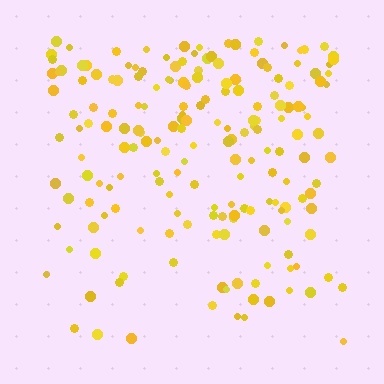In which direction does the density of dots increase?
From bottom to top, with the top side densest.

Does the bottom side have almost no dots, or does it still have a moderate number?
Still a moderate number, just noticeably fewer than the top.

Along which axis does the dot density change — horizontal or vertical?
Vertical.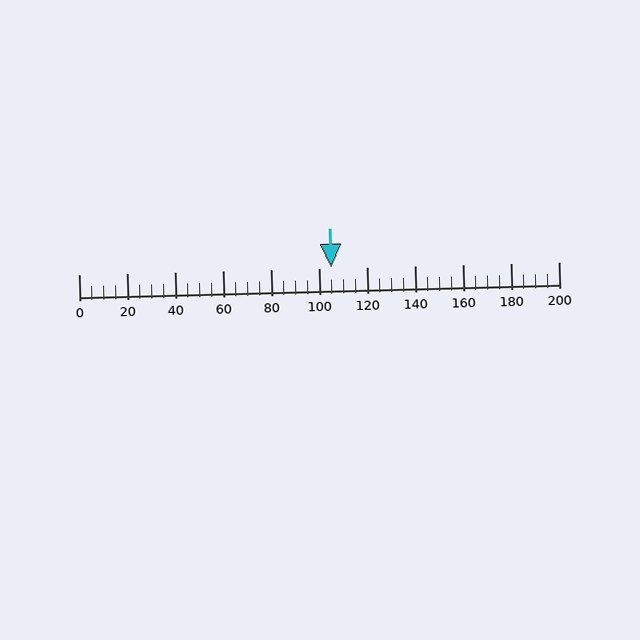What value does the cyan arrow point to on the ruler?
The cyan arrow points to approximately 105.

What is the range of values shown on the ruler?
The ruler shows values from 0 to 200.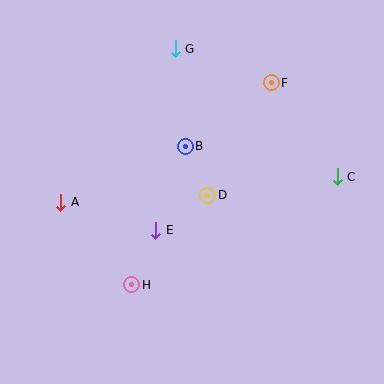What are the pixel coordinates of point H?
Point H is at (132, 285).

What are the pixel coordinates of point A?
Point A is at (61, 202).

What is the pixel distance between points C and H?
The distance between C and H is 232 pixels.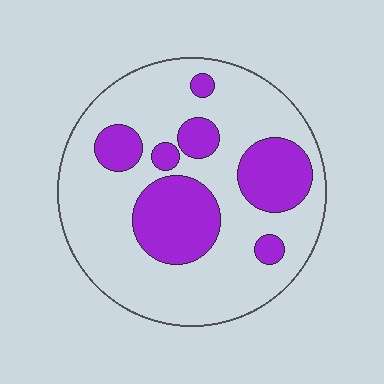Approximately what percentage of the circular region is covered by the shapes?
Approximately 30%.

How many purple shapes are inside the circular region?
7.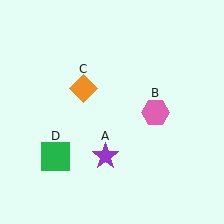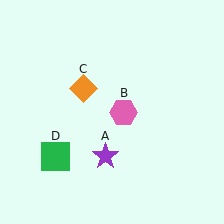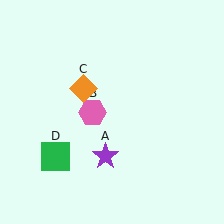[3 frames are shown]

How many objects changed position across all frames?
1 object changed position: pink hexagon (object B).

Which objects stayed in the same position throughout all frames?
Purple star (object A) and orange diamond (object C) and green square (object D) remained stationary.